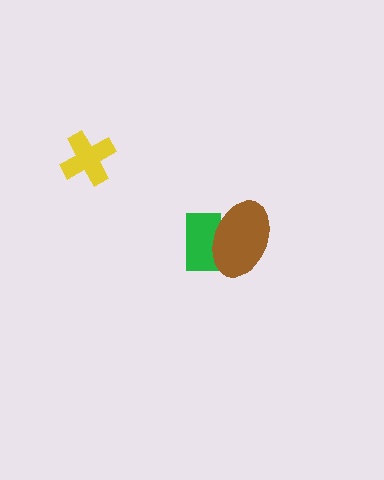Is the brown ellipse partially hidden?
No, no other shape covers it.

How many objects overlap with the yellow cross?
0 objects overlap with the yellow cross.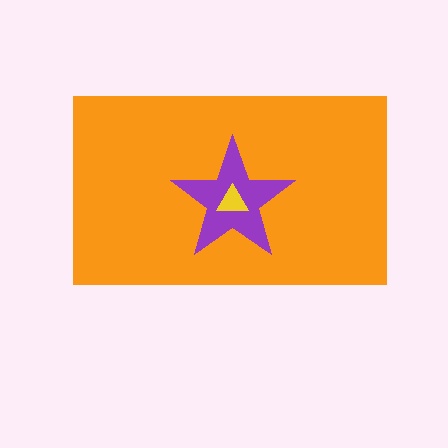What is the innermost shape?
The yellow triangle.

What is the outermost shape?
The orange rectangle.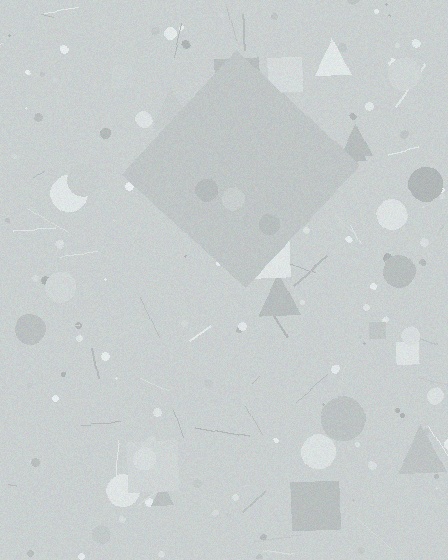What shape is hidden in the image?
A diamond is hidden in the image.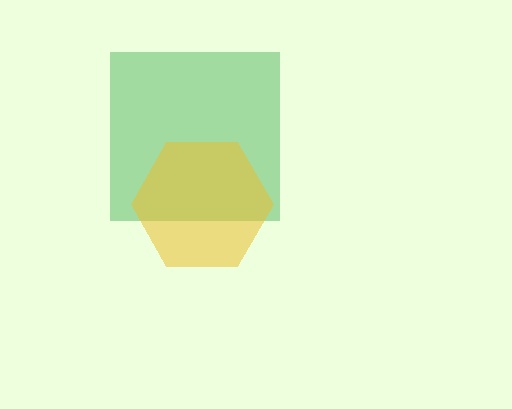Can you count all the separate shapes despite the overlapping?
Yes, there are 2 separate shapes.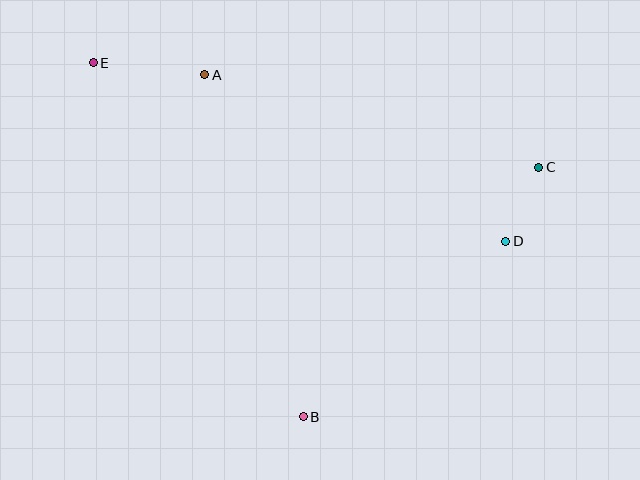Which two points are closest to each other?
Points C and D are closest to each other.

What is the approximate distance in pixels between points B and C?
The distance between B and C is approximately 343 pixels.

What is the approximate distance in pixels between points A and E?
The distance between A and E is approximately 112 pixels.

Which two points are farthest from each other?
Points C and E are farthest from each other.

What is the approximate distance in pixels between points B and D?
The distance between B and D is approximately 268 pixels.